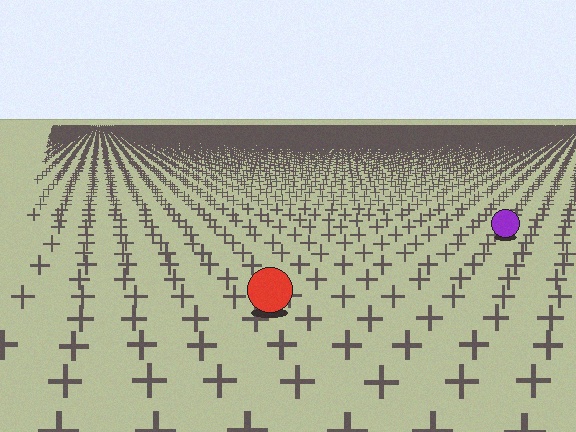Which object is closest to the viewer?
The red circle is closest. The texture marks near it are larger and more spread out.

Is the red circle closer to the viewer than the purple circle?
Yes. The red circle is closer — you can tell from the texture gradient: the ground texture is coarser near it.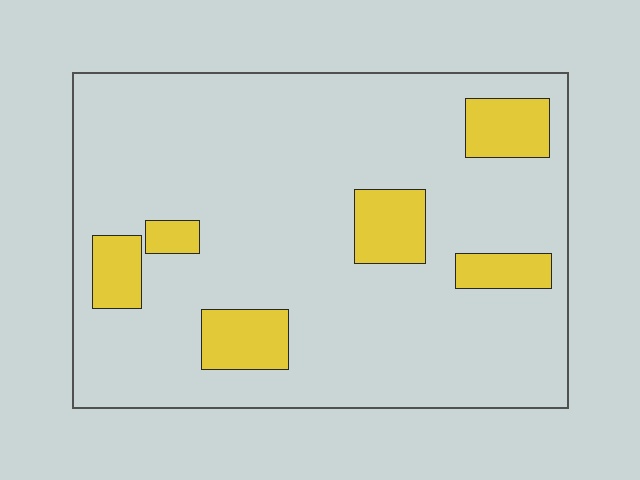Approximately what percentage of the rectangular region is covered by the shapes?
Approximately 15%.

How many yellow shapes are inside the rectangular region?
6.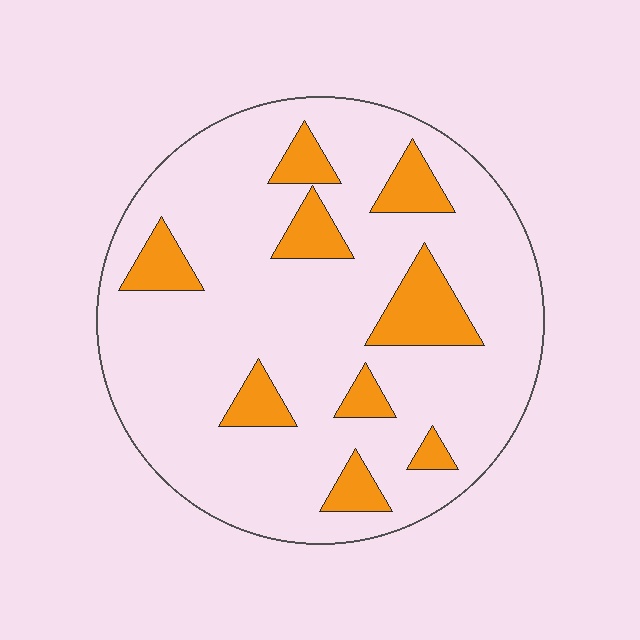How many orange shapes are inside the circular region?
9.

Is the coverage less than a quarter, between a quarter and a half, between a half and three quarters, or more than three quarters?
Less than a quarter.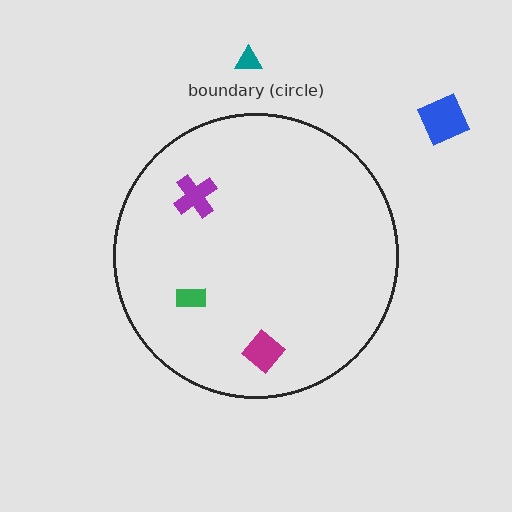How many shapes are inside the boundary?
3 inside, 2 outside.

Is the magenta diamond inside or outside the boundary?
Inside.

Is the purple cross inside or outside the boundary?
Inside.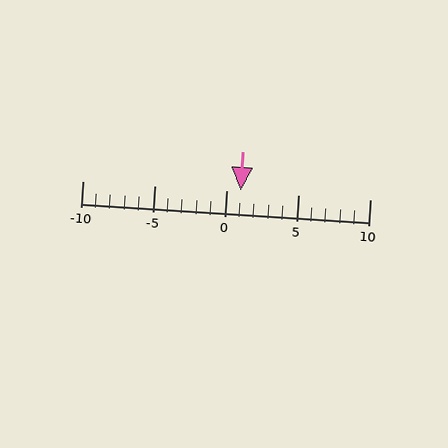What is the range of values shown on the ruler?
The ruler shows values from -10 to 10.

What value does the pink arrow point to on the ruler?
The pink arrow points to approximately 1.